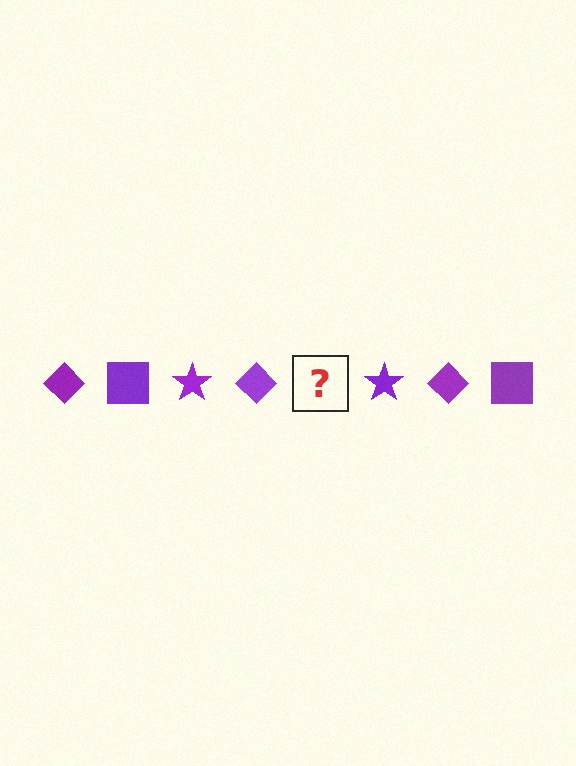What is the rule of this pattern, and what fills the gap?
The rule is that the pattern cycles through diamond, square, star shapes in purple. The gap should be filled with a purple square.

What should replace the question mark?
The question mark should be replaced with a purple square.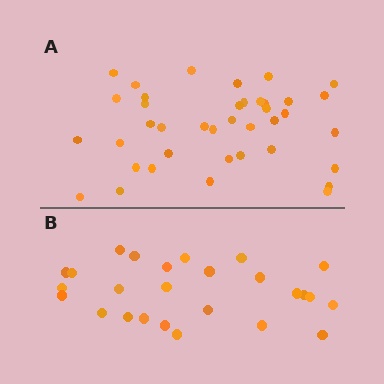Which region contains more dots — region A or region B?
Region A (the top region) has more dots.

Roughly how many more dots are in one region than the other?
Region A has approximately 15 more dots than region B.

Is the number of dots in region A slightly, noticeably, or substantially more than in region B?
Region A has substantially more. The ratio is roughly 1.5 to 1.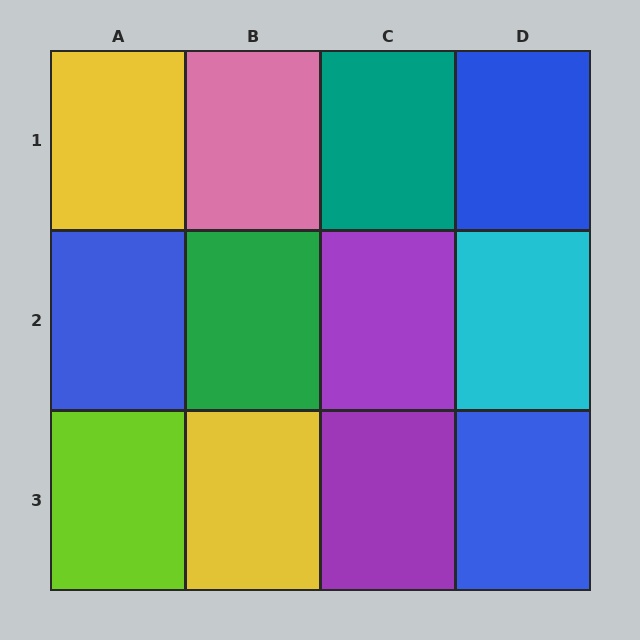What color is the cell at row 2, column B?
Green.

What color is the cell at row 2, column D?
Cyan.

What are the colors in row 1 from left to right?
Yellow, pink, teal, blue.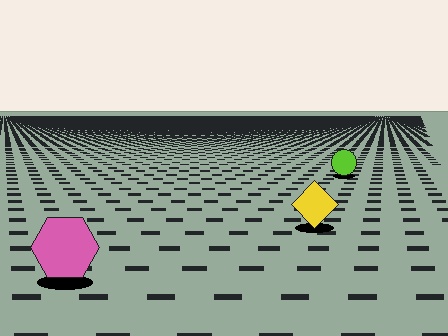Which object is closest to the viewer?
The pink hexagon is closest. The texture marks near it are larger and more spread out.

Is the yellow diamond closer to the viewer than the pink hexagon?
No. The pink hexagon is closer — you can tell from the texture gradient: the ground texture is coarser near it.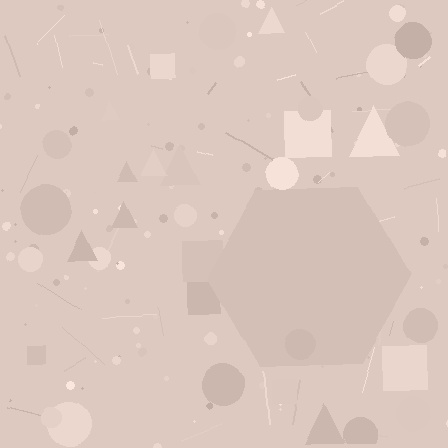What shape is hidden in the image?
A hexagon is hidden in the image.